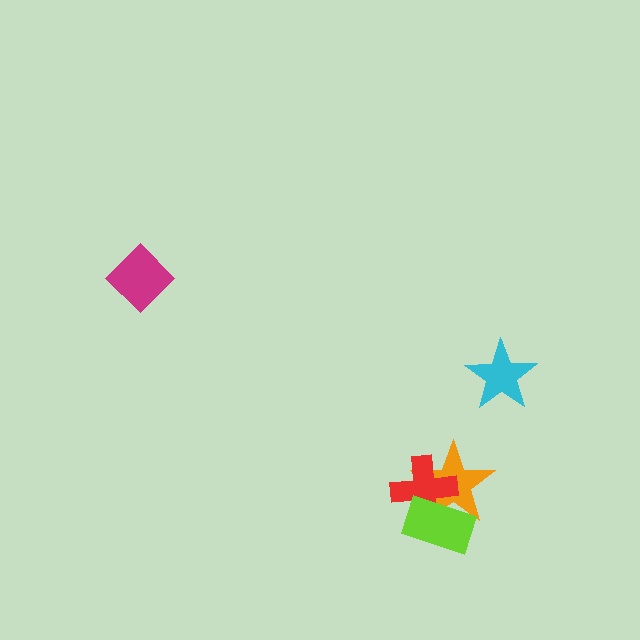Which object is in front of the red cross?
The lime rectangle is in front of the red cross.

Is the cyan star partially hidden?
No, no other shape covers it.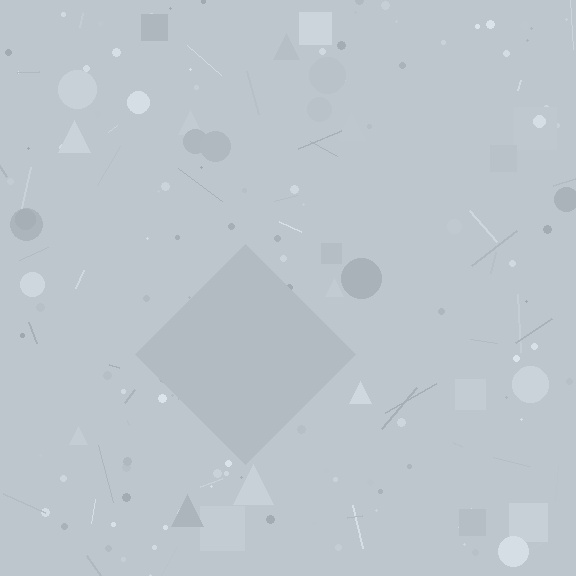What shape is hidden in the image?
A diamond is hidden in the image.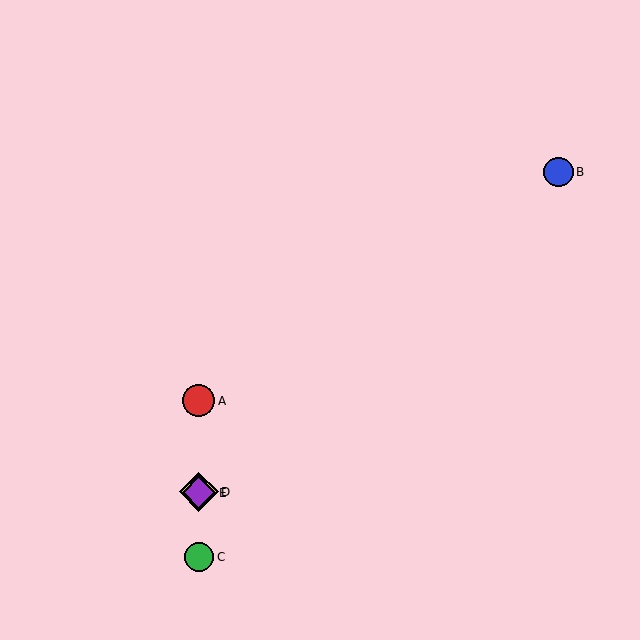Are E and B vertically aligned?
No, E is at x≈199 and B is at x≈558.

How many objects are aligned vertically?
4 objects (A, C, D, E) are aligned vertically.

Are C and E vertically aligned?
Yes, both are at x≈199.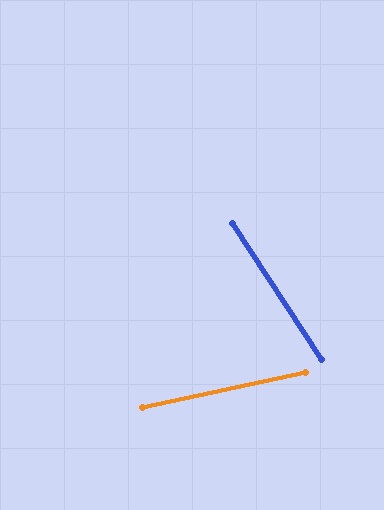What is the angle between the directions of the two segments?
Approximately 69 degrees.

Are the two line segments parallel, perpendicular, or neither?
Neither parallel nor perpendicular — they differ by about 69°.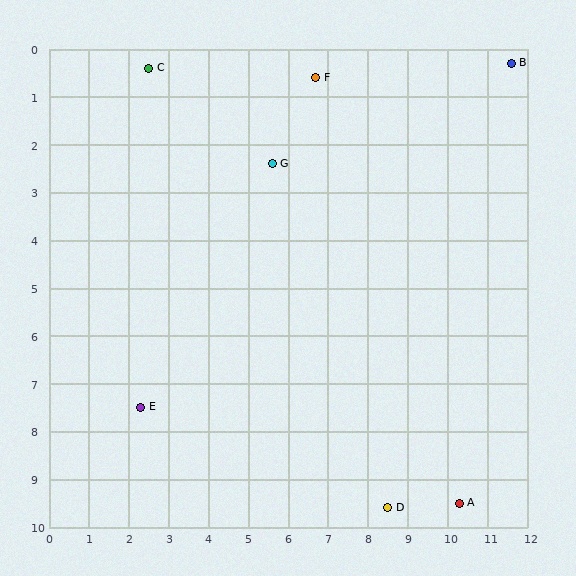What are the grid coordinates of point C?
Point C is at approximately (2.5, 0.4).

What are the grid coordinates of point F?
Point F is at approximately (6.7, 0.6).